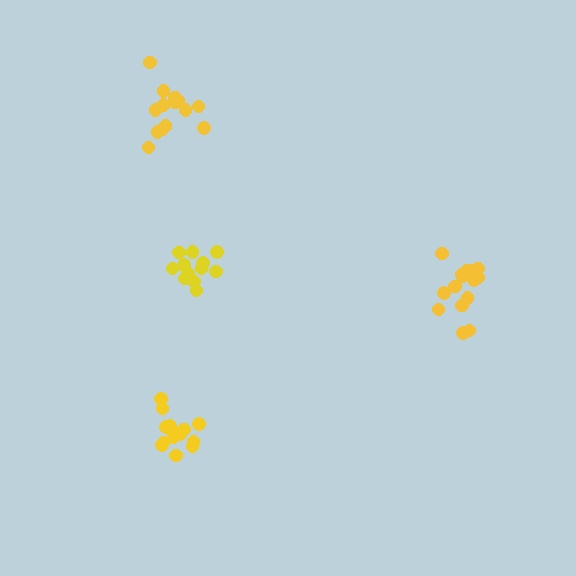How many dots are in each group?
Group 1: 12 dots, Group 2: 15 dots, Group 3: 13 dots, Group 4: 15 dots (55 total).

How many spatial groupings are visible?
There are 4 spatial groupings.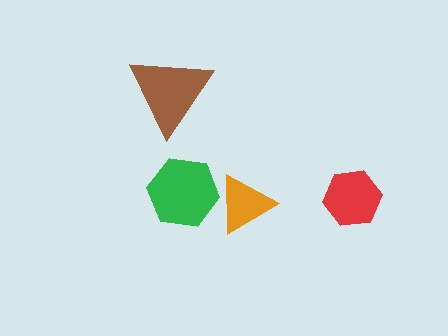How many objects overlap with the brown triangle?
0 objects overlap with the brown triangle.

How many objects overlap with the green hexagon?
1 object overlaps with the green hexagon.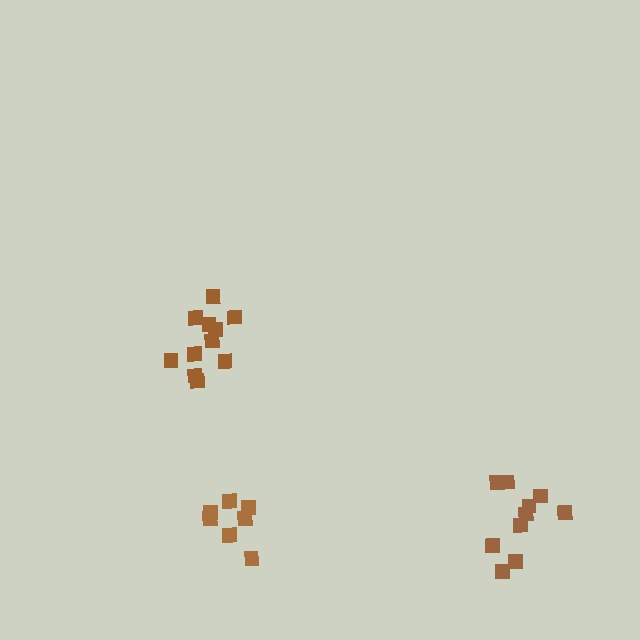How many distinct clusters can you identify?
There are 3 distinct clusters.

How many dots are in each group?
Group 1: 10 dots, Group 2: 11 dots, Group 3: 7 dots (28 total).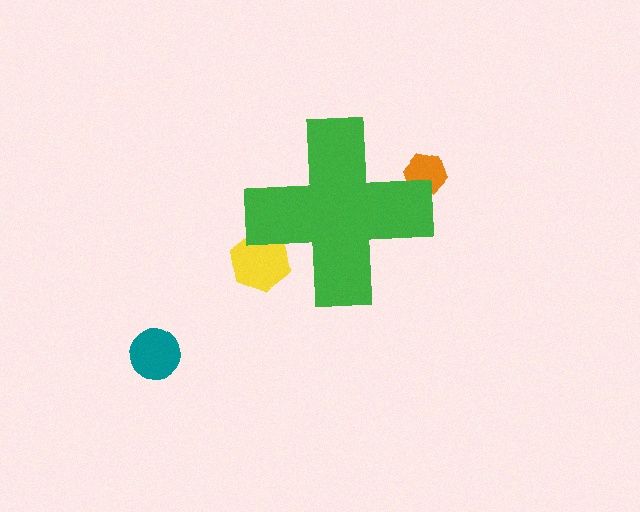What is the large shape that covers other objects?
A green cross.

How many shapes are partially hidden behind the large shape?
2 shapes are partially hidden.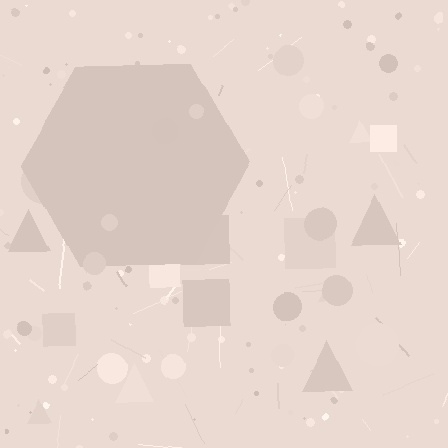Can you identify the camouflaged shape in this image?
The camouflaged shape is a hexagon.